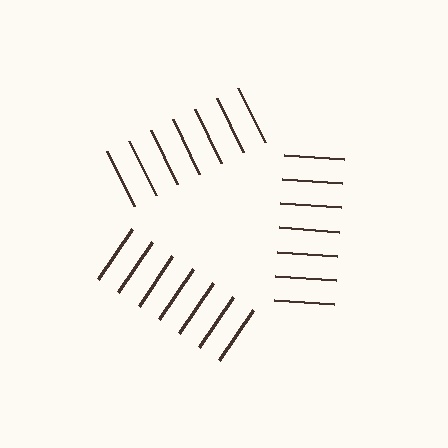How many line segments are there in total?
21 — 7 along each of the 3 edges.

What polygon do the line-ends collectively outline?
An illusory triangle — the line segments terminate on its edges but no continuous stroke is drawn.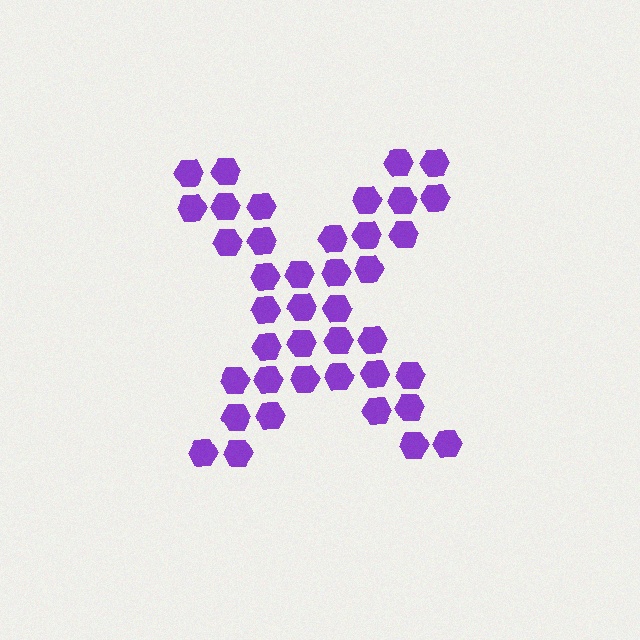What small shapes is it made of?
It is made of small hexagons.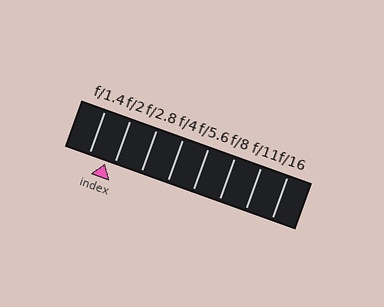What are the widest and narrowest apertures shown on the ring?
The widest aperture shown is f/1.4 and the narrowest is f/16.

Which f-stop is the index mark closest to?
The index mark is closest to f/2.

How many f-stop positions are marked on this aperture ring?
There are 8 f-stop positions marked.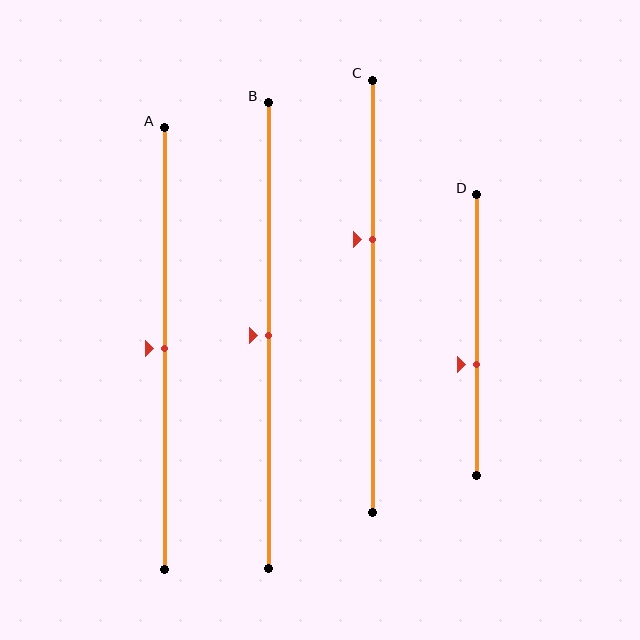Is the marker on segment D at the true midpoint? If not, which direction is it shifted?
No, the marker on segment D is shifted downward by about 10% of the segment length.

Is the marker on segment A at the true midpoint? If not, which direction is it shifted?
Yes, the marker on segment A is at the true midpoint.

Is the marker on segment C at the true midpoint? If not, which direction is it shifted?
No, the marker on segment C is shifted upward by about 13% of the segment length.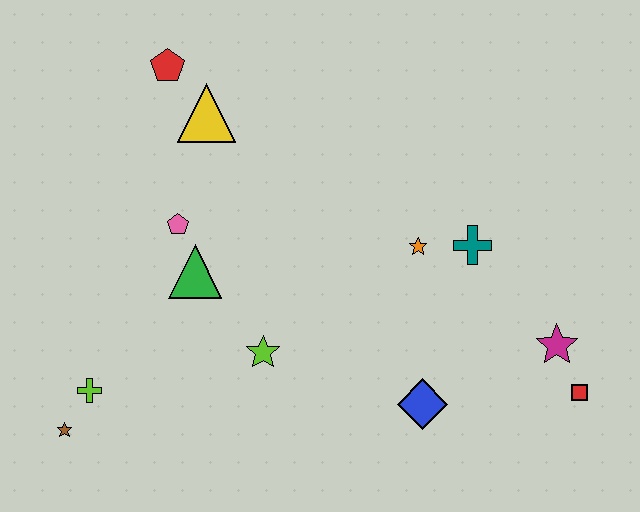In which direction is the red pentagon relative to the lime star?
The red pentagon is above the lime star.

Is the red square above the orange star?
No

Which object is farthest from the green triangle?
The red square is farthest from the green triangle.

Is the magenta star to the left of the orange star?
No